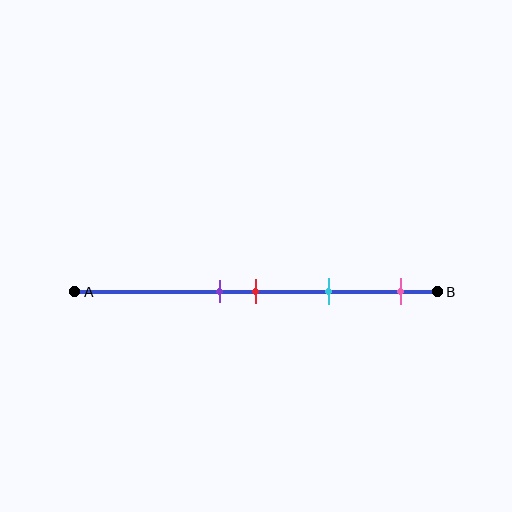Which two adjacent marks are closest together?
The purple and red marks are the closest adjacent pair.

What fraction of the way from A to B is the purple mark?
The purple mark is approximately 40% (0.4) of the way from A to B.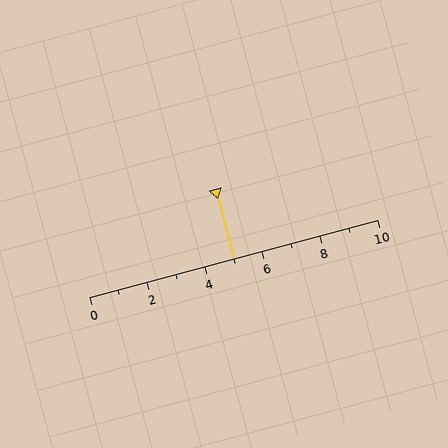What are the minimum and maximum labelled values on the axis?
The axis runs from 0 to 10.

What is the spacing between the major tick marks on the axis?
The major ticks are spaced 2 apart.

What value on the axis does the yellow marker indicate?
The marker indicates approximately 5.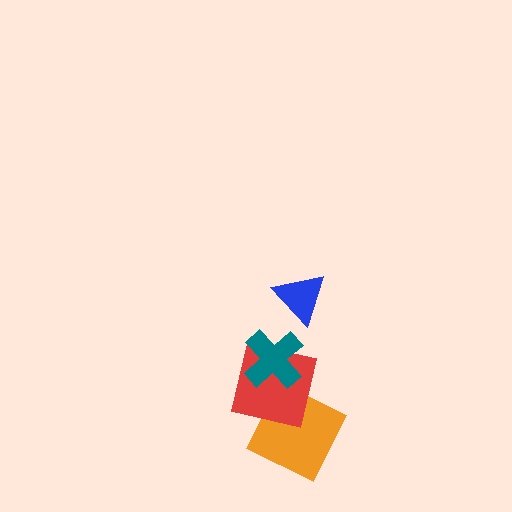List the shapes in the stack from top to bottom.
From top to bottom: the blue triangle, the teal cross, the red square, the orange square.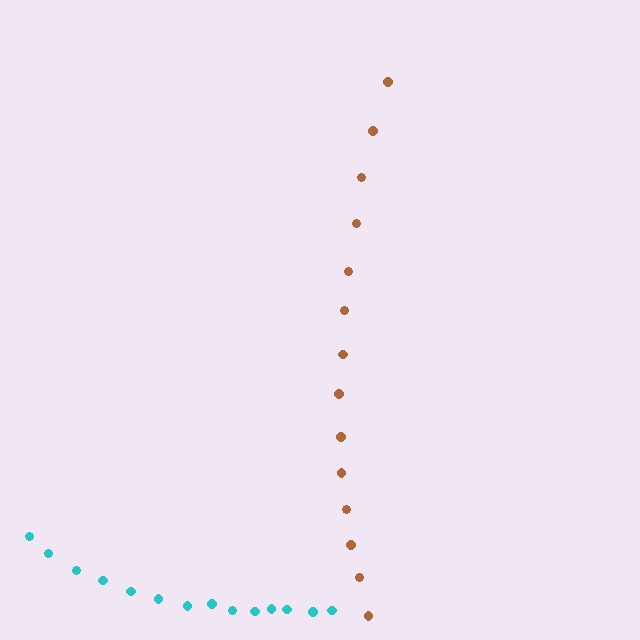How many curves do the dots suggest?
There are 2 distinct paths.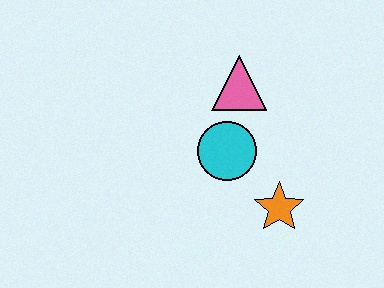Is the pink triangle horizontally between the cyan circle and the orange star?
Yes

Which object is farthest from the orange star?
The pink triangle is farthest from the orange star.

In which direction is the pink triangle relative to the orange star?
The pink triangle is above the orange star.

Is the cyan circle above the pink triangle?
No